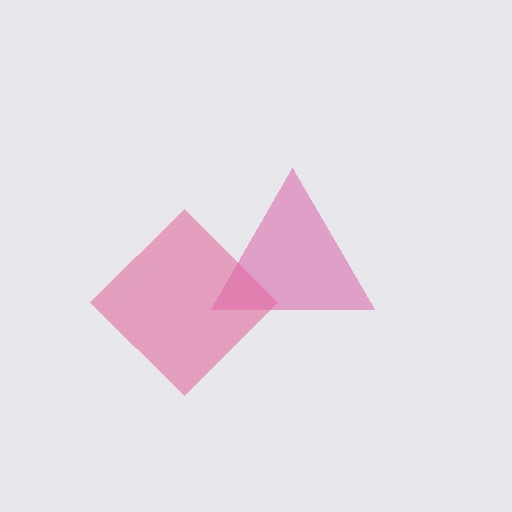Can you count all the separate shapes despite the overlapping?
Yes, there are 2 separate shapes.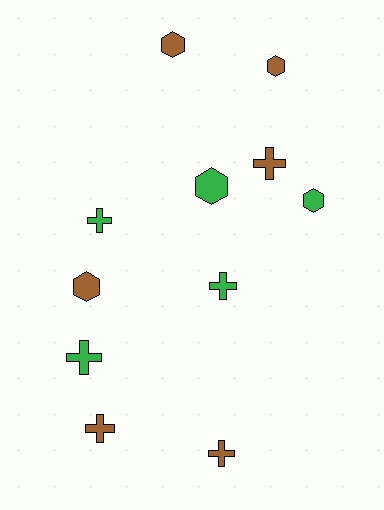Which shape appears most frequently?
Cross, with 6 objects.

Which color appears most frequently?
Brown, with 6 objects.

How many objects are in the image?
There are 11 objects.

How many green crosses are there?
There are 3 green crosses.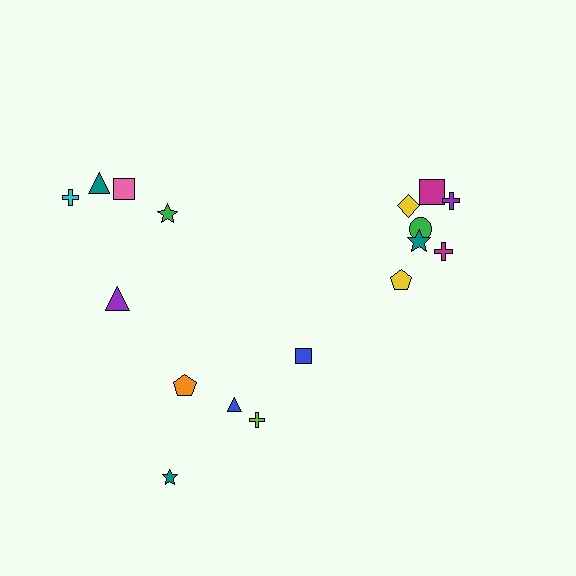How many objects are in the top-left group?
There are 5 objects.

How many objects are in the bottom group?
There are 5 objects.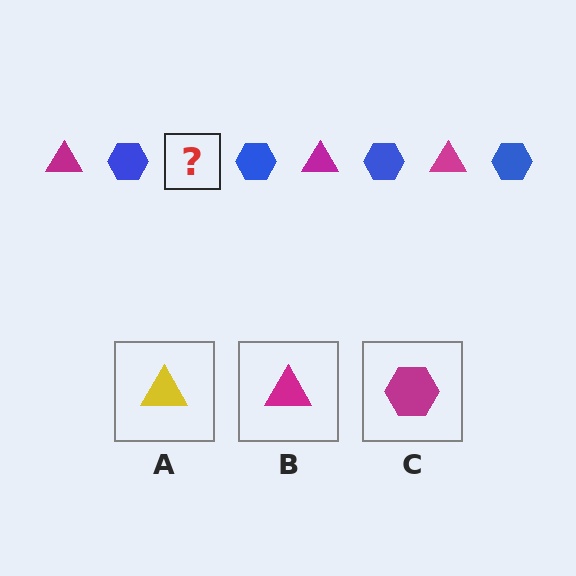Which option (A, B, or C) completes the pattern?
B.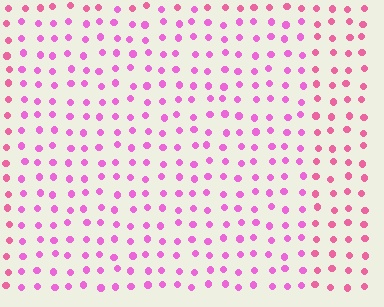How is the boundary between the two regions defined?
The boundary is defined purely by a slight shift in hue (about 25 degrees). Spacing, size, and orientation are identical on both sides.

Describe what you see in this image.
The image is filled with small pink elements in a uniform arrangement. A rectangle-shaped region is visible where the elements are tinted to a slightly different hue, forming a subtle color boundary.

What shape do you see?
I see a rectangle.